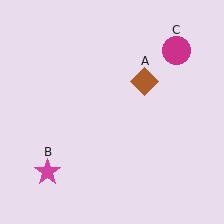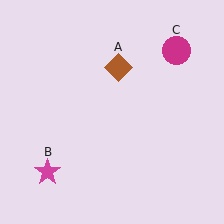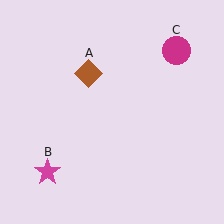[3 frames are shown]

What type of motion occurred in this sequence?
The brown diamond (object A) rotated counterclockwise around the center of the scene.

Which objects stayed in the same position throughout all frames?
Magenta star (object B) and magenta circle (object C) remained stationary.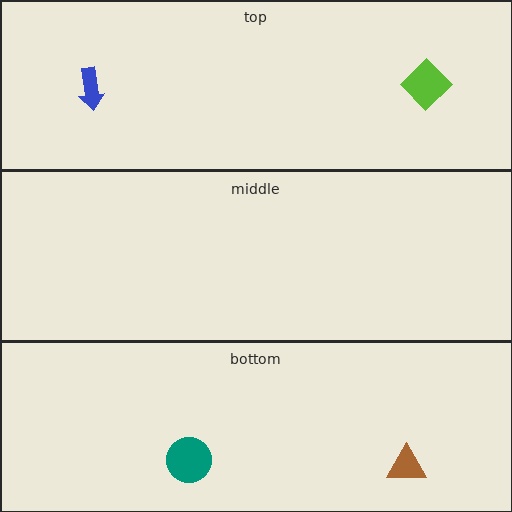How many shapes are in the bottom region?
2.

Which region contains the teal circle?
The bottom region.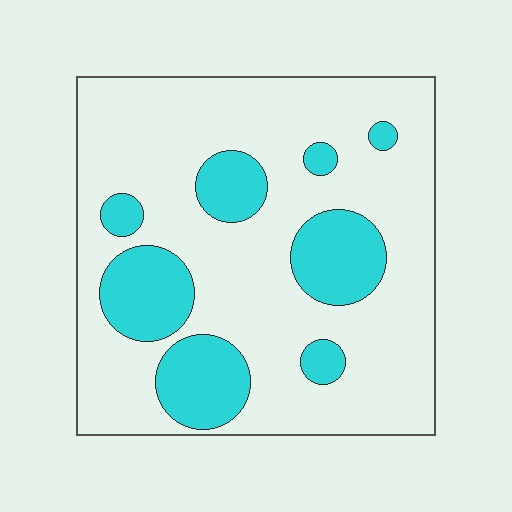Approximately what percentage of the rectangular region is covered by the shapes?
Approximately 25%.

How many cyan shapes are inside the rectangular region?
8.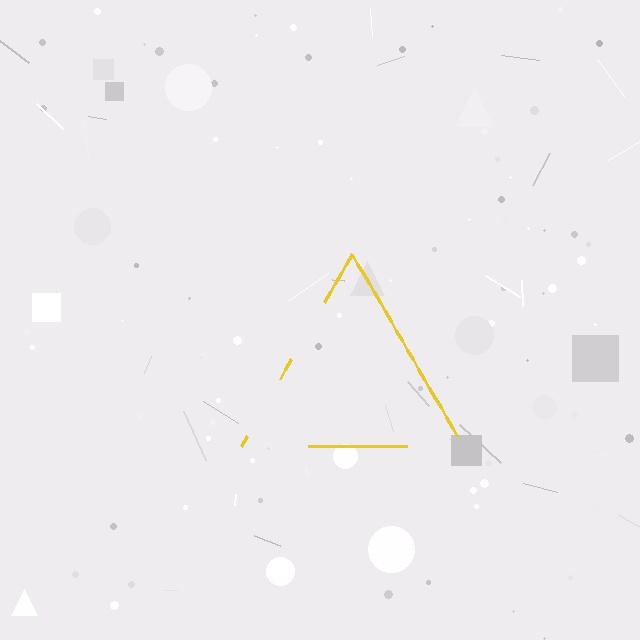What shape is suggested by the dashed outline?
The dashed outline suggests a triangle.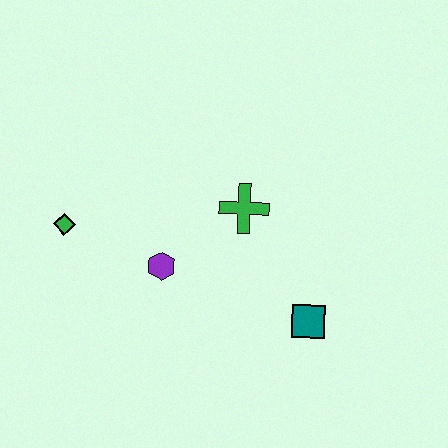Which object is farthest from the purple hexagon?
The teal square is farthest from the purple hexagon.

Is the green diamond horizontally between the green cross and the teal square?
No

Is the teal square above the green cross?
No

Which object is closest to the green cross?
The purple hexagon is closest to the green cross.